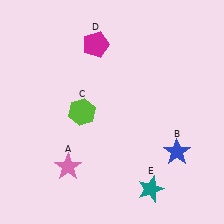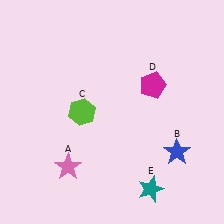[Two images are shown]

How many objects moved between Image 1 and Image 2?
1 object moved between the two images.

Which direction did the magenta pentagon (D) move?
The magenta pentagon (D) moved right.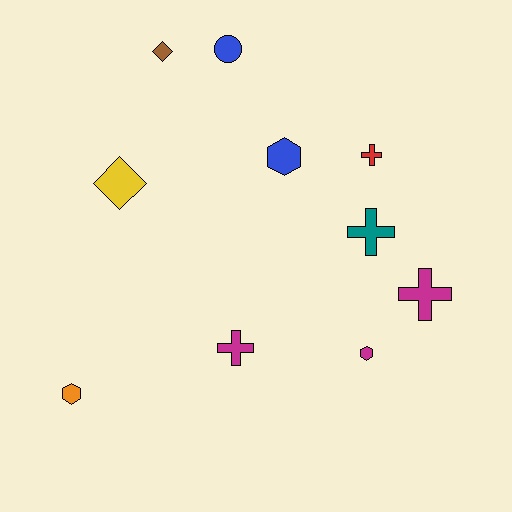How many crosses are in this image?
There are 4 crosses.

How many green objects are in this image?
There are no green objects.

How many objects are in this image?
There are 10 objects.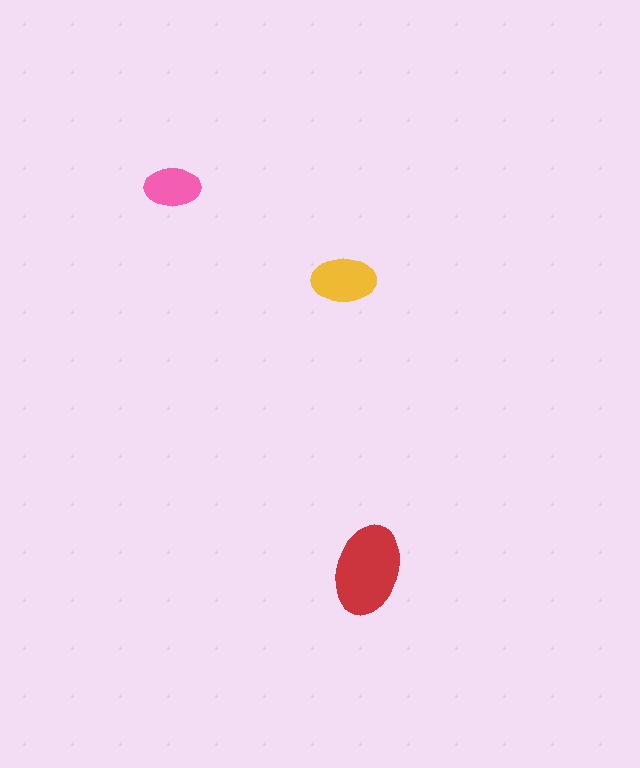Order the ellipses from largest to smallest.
the red one, the yellow one, the pink one.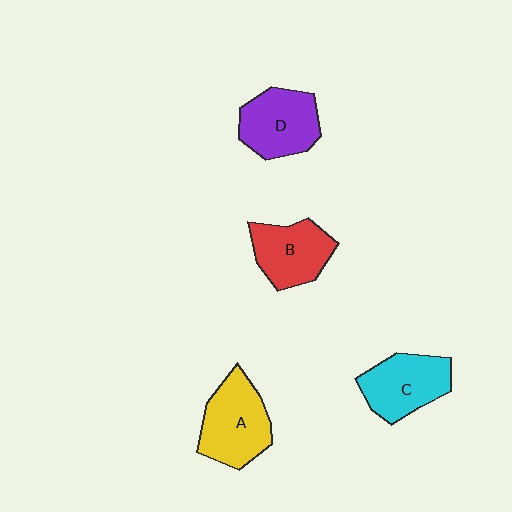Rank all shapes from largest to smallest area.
From largest to smallest: A (yellow), D (purple), C (cyan), B (red).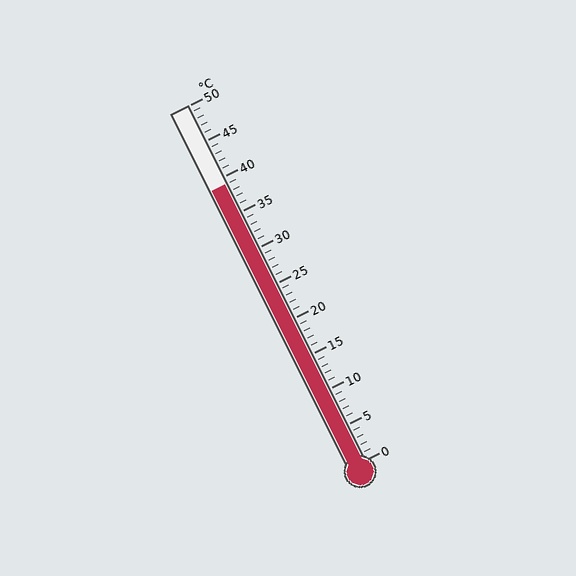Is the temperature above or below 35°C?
The temperature is above 35°C.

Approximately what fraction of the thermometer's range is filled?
The thermometer is filled to approximately 80% of its range.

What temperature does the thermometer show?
The thermometer shows approximately 39°C.